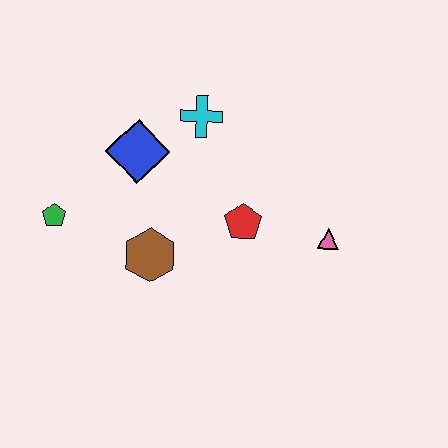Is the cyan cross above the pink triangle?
Yes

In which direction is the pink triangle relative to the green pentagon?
The pink triangle is to the right of the green pentagon.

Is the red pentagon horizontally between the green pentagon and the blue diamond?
No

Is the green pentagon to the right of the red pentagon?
No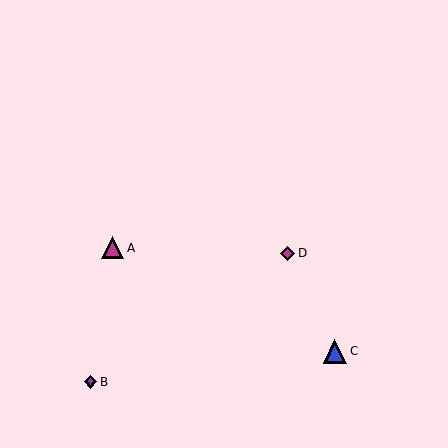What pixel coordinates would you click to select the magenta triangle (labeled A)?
Click at (113, 248) to select the magenta triangle A.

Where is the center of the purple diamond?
The center of the purple diamond is at (91, 382).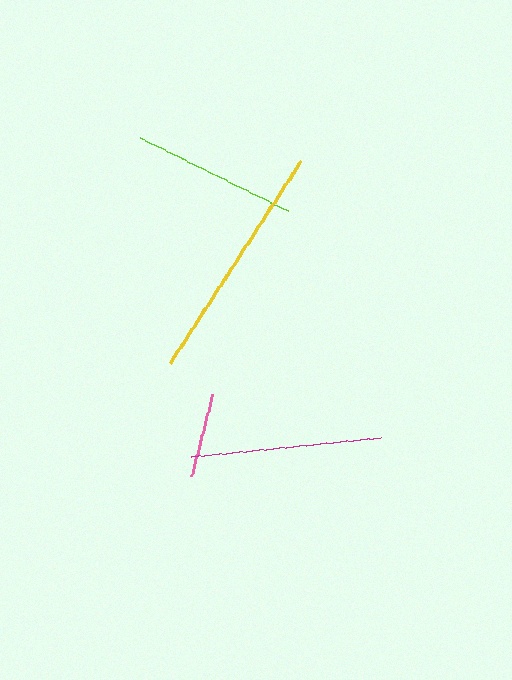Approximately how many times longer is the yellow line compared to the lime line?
The yellow line is approximately 1.5 times the length of the lime line.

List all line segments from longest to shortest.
From longest to shortest: yellow, magenta, lime, pink.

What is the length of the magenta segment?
The magenta segment is approximately 190 pixels long.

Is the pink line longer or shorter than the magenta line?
The magenta line is longer than the pink line.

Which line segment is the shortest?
The pink line is the shortest at approximately 85 pixels.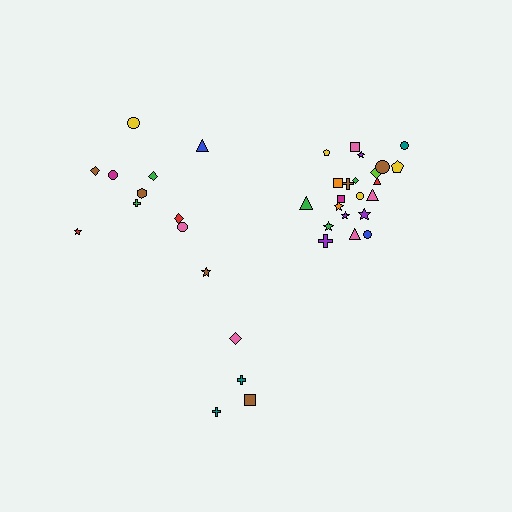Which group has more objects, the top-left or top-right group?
The top-right group.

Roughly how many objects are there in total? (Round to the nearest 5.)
Roughly 35 objects in total.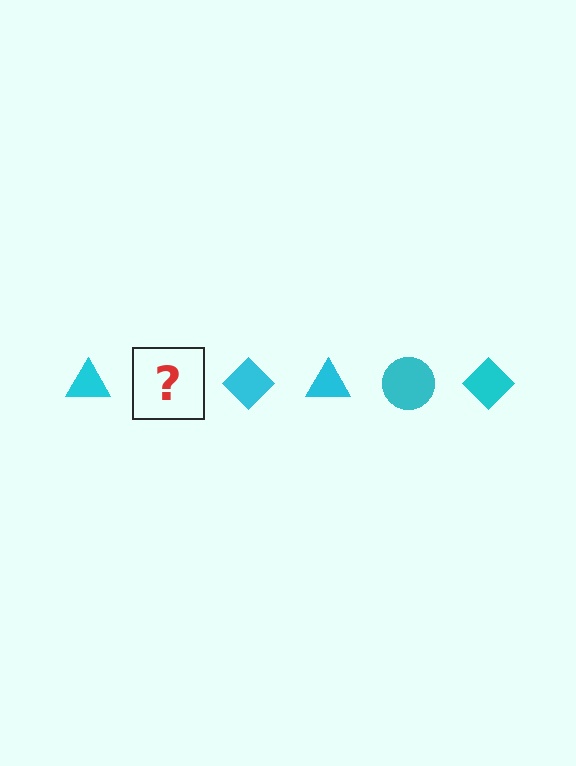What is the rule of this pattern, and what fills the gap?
The rule is that the pattern cycles through triangle, circle, diamond shapes in cyan. The gap should be filled with a cyan circle.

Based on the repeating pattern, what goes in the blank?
The blank should be a cyan circle.